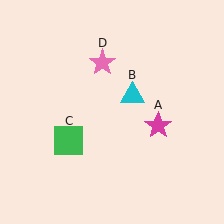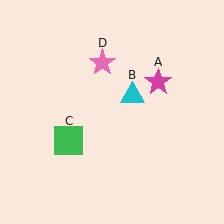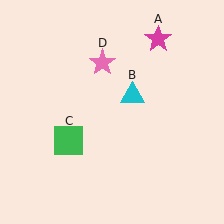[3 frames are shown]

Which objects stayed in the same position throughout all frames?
Cyan triangle (object B) and green square (object C) and pink star (object D) remained stationary.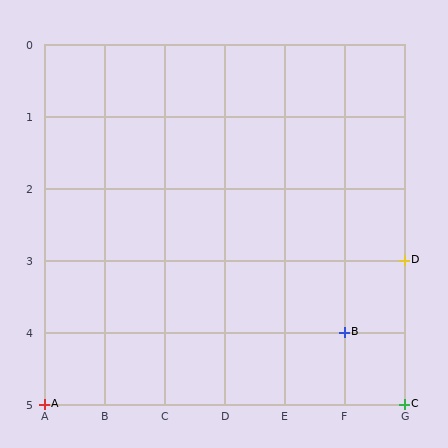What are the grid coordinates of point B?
Point B is at grid coordinates (F, 4).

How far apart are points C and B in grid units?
Points C and B are 1 column and 1 row apart (about 1.4 grid units diagonally).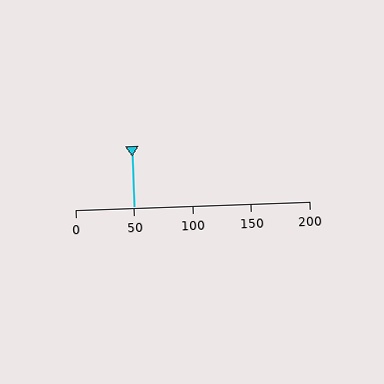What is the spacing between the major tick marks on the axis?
The major ticks are spaced 50 apart.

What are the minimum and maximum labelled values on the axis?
The axis runs from 0 to 200.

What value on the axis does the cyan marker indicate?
The marker indicates approximately 50.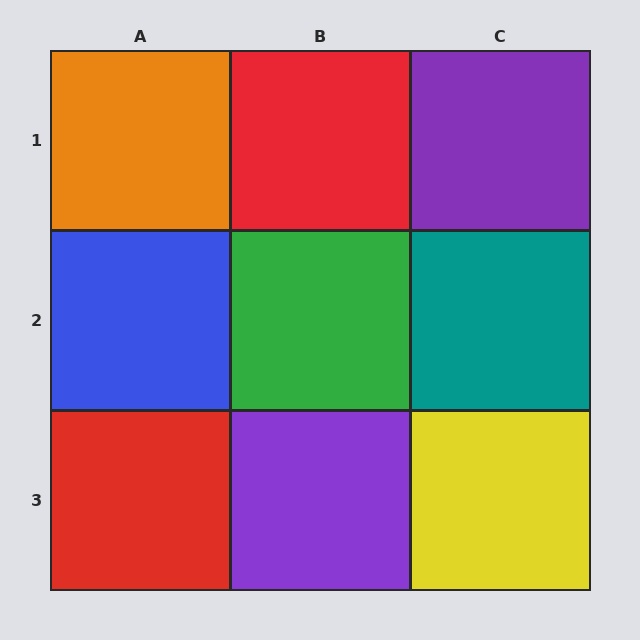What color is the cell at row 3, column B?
Purple.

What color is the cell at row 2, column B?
Green.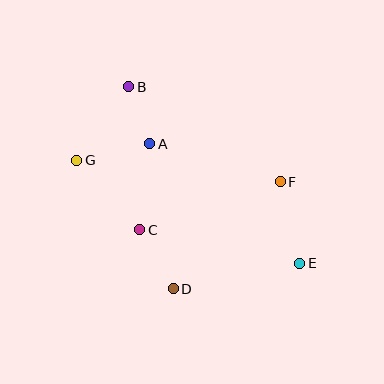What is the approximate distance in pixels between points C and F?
The distance between C and F is approximately 149 pixels.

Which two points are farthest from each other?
Points E and G are farthest from each other.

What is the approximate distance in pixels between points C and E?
The distance between C and E is approximately 163 pixels.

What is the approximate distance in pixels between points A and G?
The distance between A and G is approximately 75 pixels.